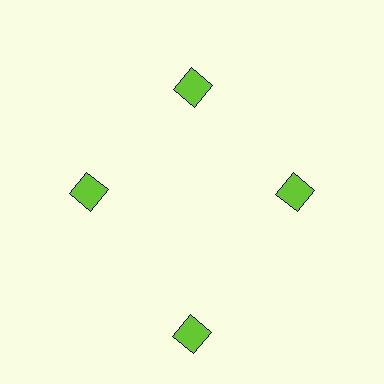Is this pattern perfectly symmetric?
No. The 4 lime diamonds are arranged in a ring, but one element near the 6 o'clock position is pushed outward from the center, breaking the 4-fold rotational symmetry.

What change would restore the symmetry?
The symmetry would be restored by moving it inward, back onto the ring so that all 4 diamonds sit at equal angles and equal distance from the center.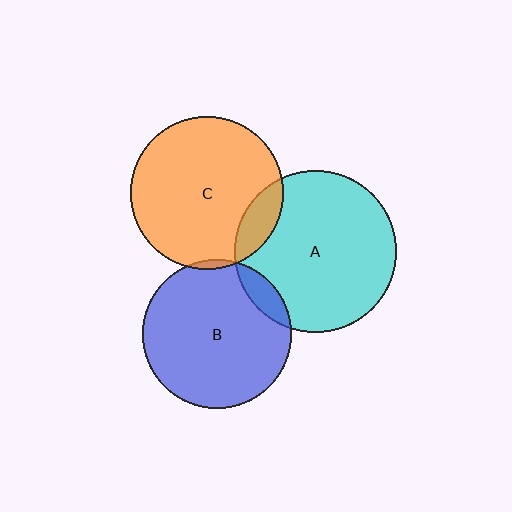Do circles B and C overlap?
Yes.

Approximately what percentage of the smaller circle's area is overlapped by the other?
Approximately 5%.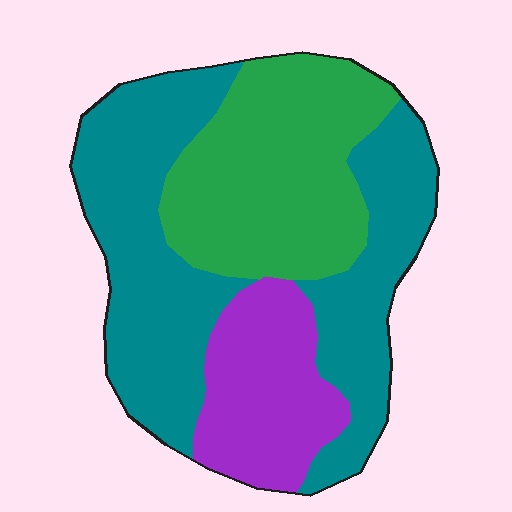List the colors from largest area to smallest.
From largest to smallest: teal, green, purple.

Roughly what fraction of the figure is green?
Green covers about 30% of the figure.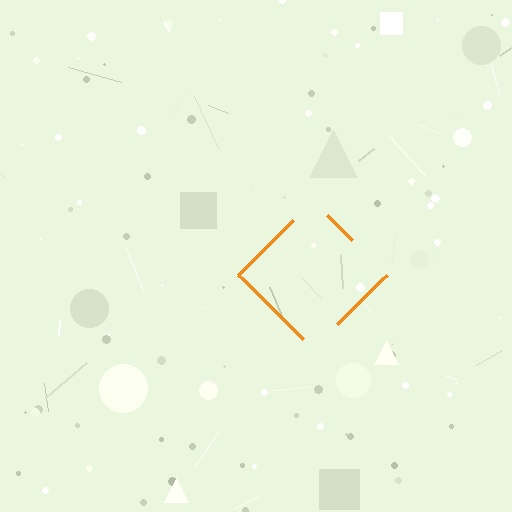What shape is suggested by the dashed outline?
The dashed outline suggests a diamond.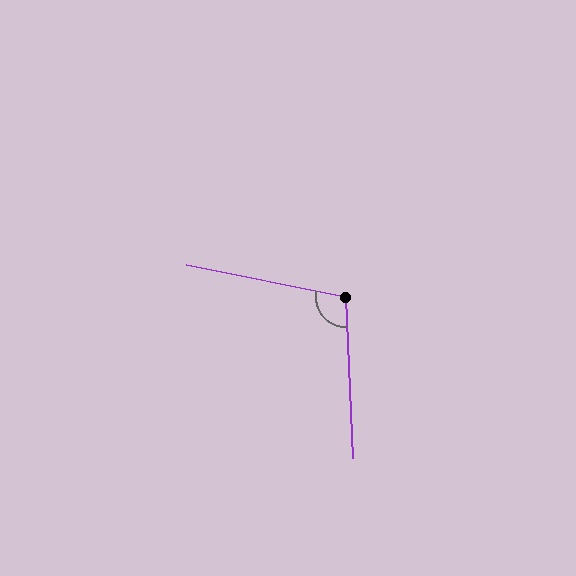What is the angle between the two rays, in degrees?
Approximately 104 degrees.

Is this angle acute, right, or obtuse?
It is obtuse.